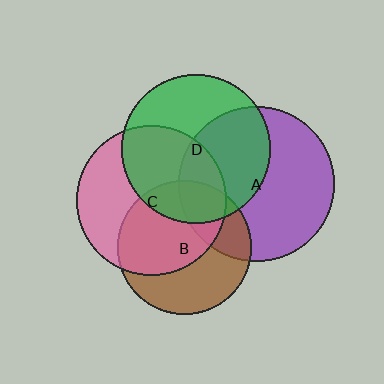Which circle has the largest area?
Circle A (purple).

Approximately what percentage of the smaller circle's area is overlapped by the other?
Approximately 55%.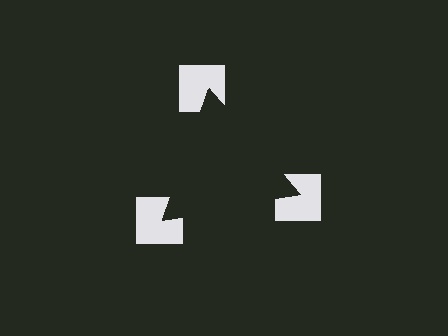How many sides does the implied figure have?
3 sides.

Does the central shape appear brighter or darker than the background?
It typically appears slightly darker than the background, even though no actual brightness change is drawn.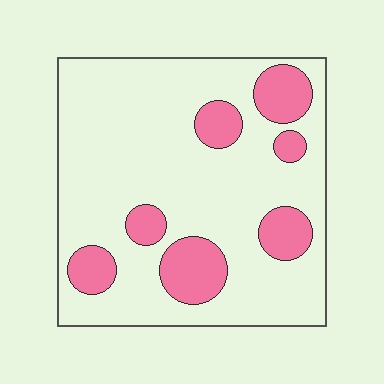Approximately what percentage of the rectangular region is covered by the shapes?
Approximately 20%.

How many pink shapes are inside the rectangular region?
7.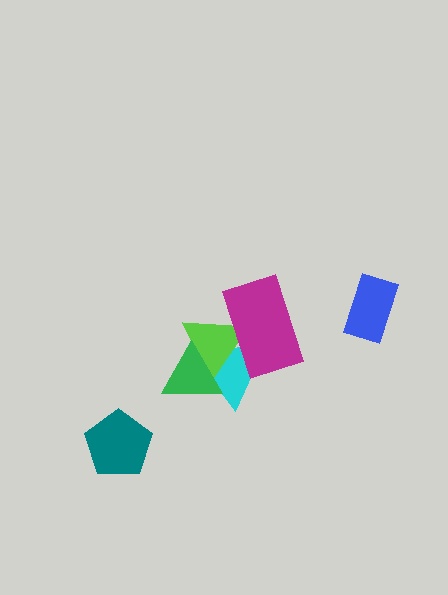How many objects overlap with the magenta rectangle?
2 objects overlap with the magenta rectangle.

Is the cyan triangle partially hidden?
Yes, it is partially covered by another shape.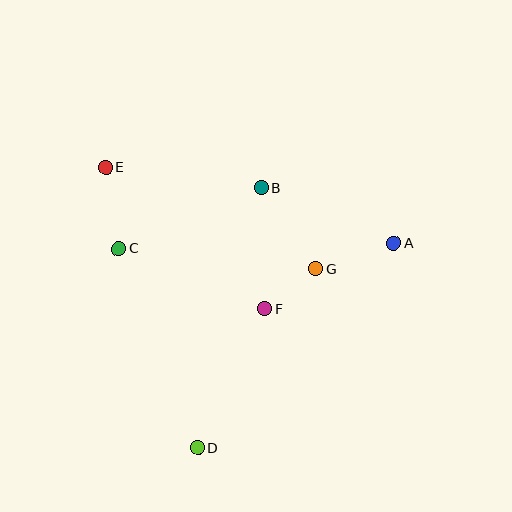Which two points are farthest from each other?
Points A and E are farthest from each other.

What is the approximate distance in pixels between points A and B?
The distance between A and B is approximately 144 pixels.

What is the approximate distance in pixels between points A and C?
The distance between A and C is approximately 275 pixels.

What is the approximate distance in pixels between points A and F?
The distance between A and F is approximately 144 pixels.